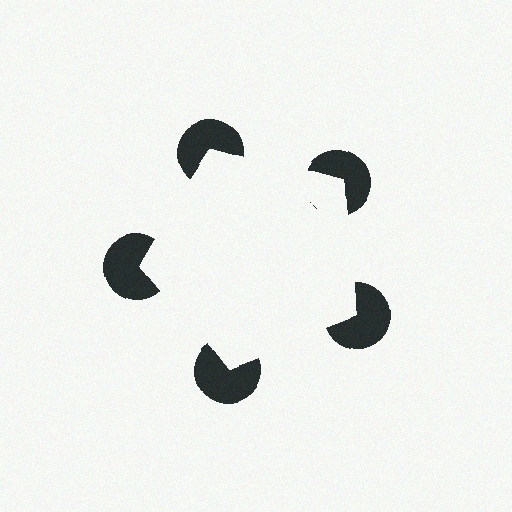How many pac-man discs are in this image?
There are 5 — one at each vertex of the illusory pentagon.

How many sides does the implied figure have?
5 sides.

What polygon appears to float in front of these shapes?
An illusory pentagon — its edges are inferred from the aligned wedge cuts in the pac-man discs, not physically drawn.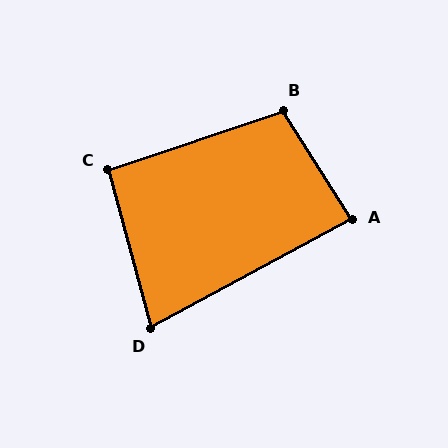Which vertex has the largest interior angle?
B, at approximately 104 degrees.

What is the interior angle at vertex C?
Approximately 94 degrees (approximately right).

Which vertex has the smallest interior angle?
D, at approximately 76 degrees.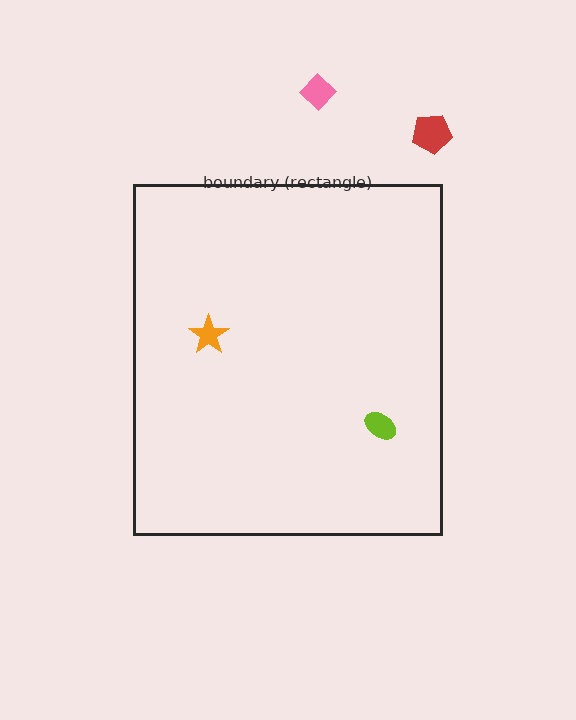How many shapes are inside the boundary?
2 inside, 2 outside.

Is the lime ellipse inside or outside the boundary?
Inside.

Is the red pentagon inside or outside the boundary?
Outside.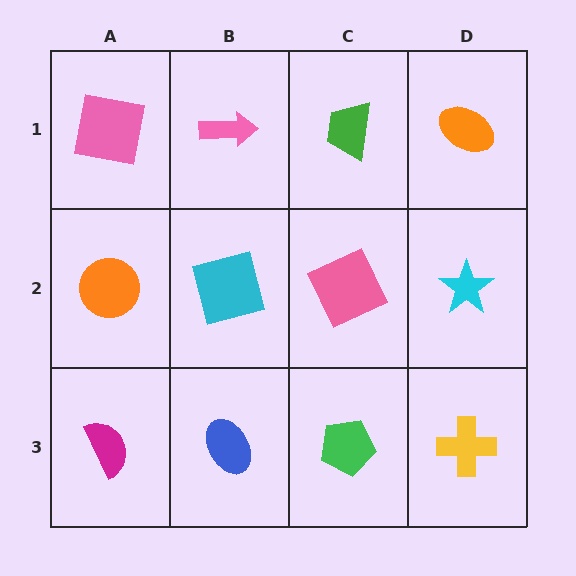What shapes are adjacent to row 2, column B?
A pink arrow (row 1, column B), a blue ellipse (row 3, column B), an orange circle (row 2, column A), a pink square (row 2, column C).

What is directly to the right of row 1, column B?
A green trapezoid.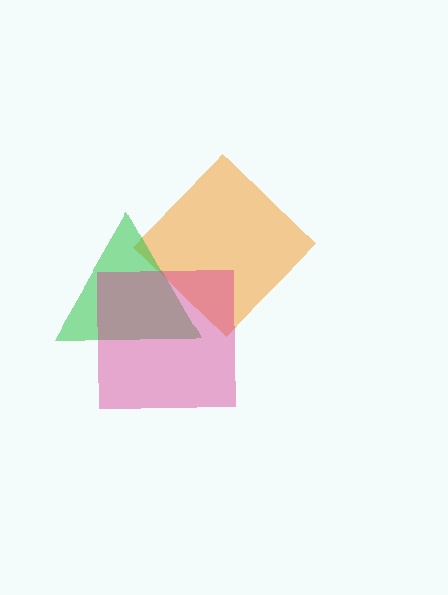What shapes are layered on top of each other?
The layered shapes are: an orange diamond, a green triangle, a magenta square.